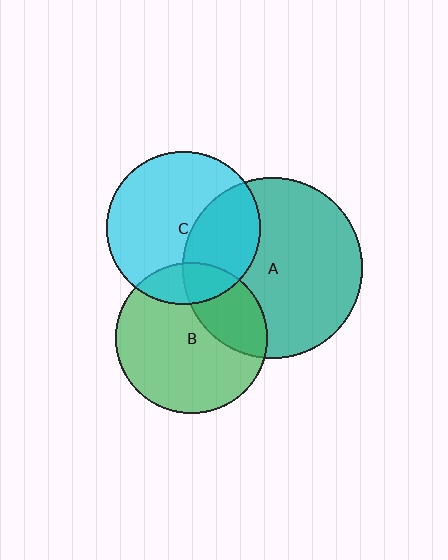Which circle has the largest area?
Circle A (teal).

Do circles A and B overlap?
Yes.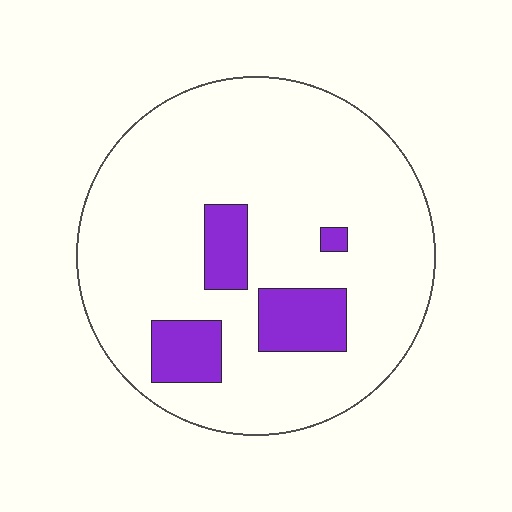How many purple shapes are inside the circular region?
4.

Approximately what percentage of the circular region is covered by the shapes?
Approximately 15%.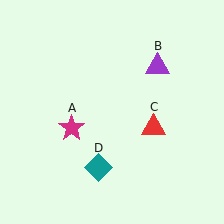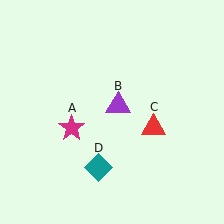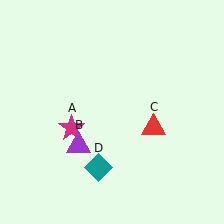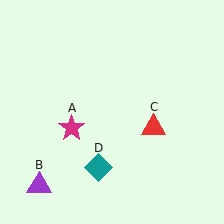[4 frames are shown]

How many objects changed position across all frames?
1 object changed position: purple triangle (object B).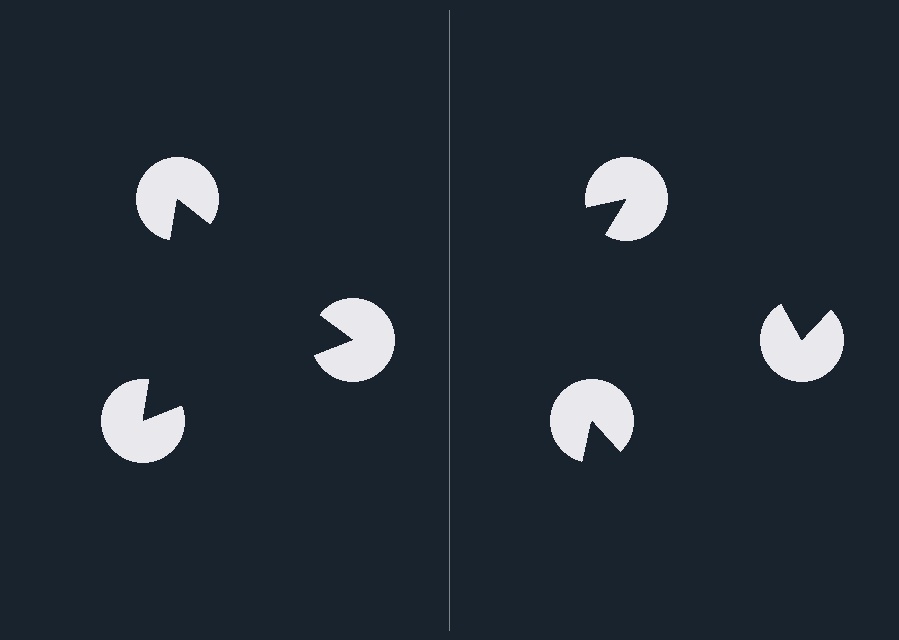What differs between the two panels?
The pac-man discs are positioned identically on both sides; only the wedge orientations differ. On the left they align to a triangle; on the right they are misaligned.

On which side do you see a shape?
An illusory triangle appears on the left side. On the right side the wedge cuts are rotated, so no coherent shape forms.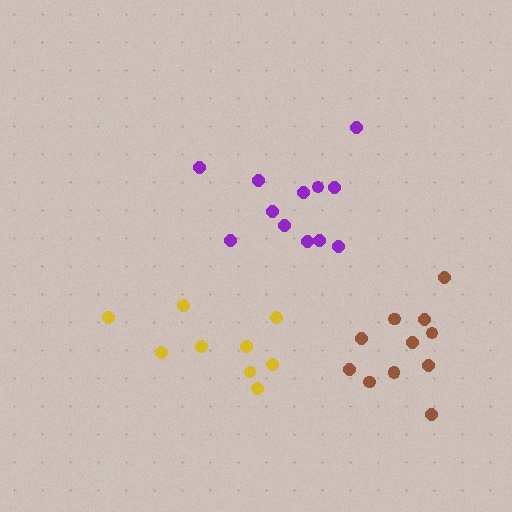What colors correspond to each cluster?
The clusters are colored: purple, yellow, brown.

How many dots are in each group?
Group 1: 12 dots, Group 2: 9 dots, Group 3: 12 dots (33 total).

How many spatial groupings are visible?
There are 3 spatial groupings.